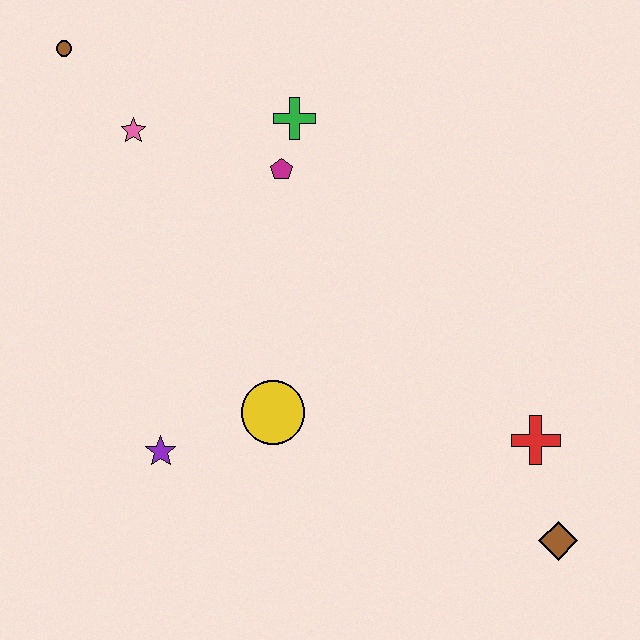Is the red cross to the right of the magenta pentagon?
Yes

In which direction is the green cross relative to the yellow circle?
The green cross is above the yellow circle.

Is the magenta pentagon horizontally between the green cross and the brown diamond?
No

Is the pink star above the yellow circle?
Yes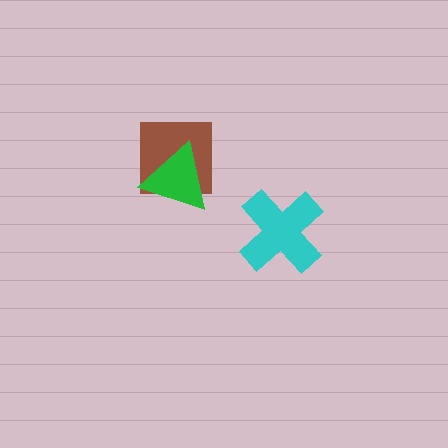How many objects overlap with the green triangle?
1 object overlaps with the green triangle.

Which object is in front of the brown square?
The green triangle is in front of the brown square.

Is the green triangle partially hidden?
No, no other shape covers it.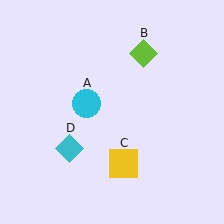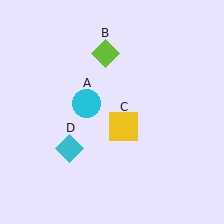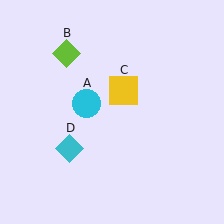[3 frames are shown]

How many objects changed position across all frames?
2 objects changed position: lime diamond (object B), yellow square (object C).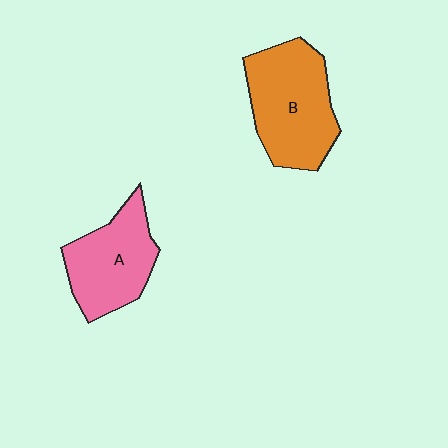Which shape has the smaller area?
Shape A (pink).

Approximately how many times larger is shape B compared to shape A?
Approximately 1.2 times.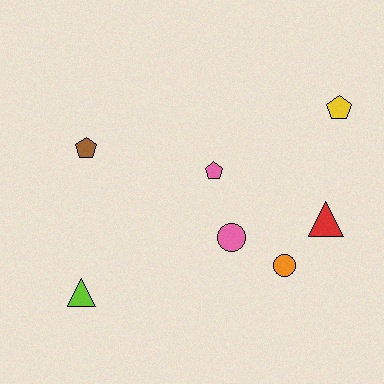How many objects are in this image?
There are 7 objects.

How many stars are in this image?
There are no stars.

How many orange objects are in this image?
There is 1 orange object.